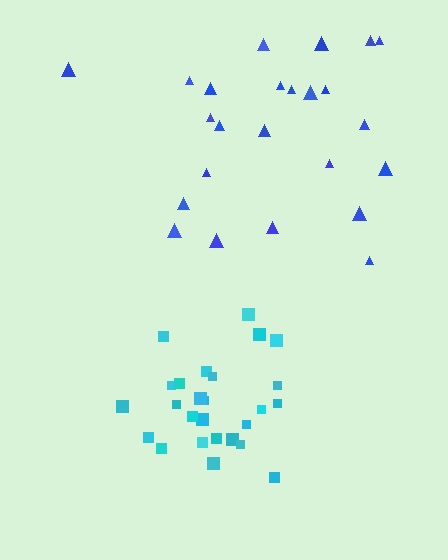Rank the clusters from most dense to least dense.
cyan, blue.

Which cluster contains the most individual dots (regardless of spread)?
Cyan (26).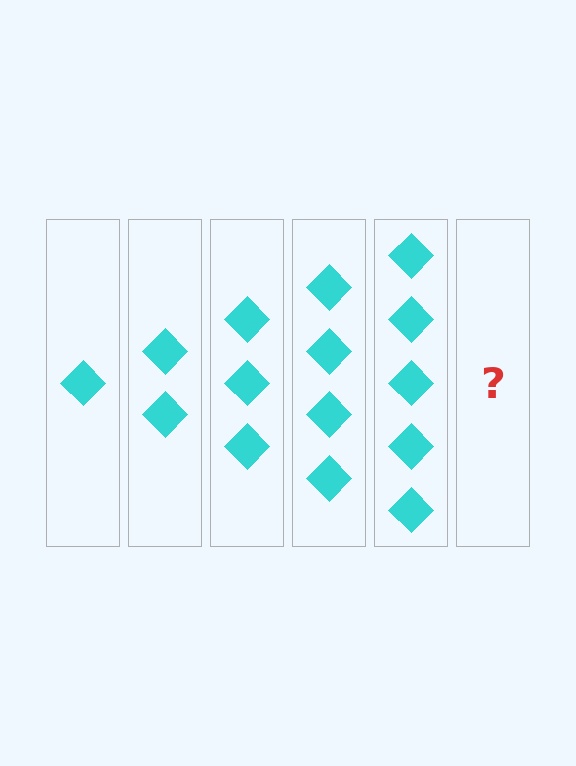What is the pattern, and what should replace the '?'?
The pattern is that each step adds one more diamond. The '?' should be 6 diamonds.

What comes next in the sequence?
The next element should be 6 diamonds.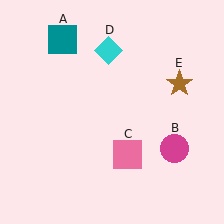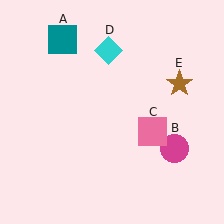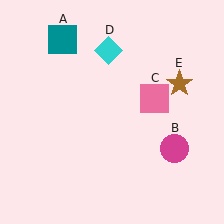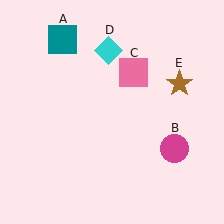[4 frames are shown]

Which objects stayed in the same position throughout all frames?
Teal square (object A) and magenta circle (object B) and cyan diamond (object D) and brown star (object E) remained stationary.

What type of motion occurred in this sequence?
The pink square (object C) rotated counterclockwise around the center of the scene.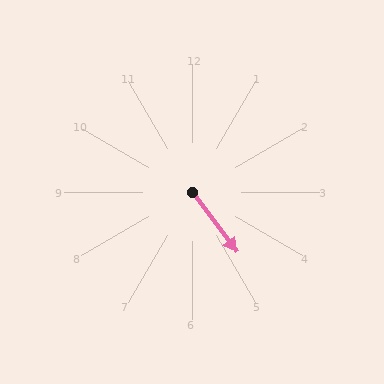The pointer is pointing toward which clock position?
Roughly 5 o'clock.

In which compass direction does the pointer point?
Southeast.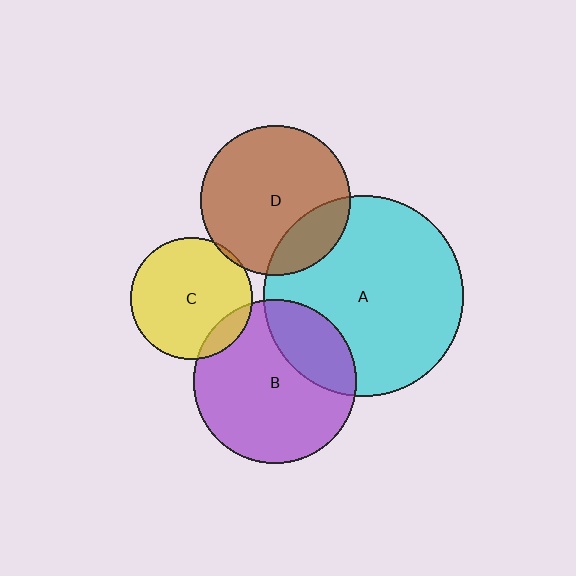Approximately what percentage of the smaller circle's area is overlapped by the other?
Approximately 20%.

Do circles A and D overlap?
Yes.